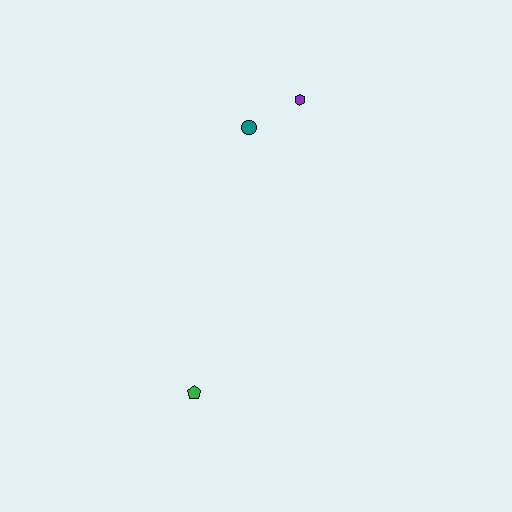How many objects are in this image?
There are 3 objects.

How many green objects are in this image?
There is 1 green object.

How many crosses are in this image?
There are no crosses.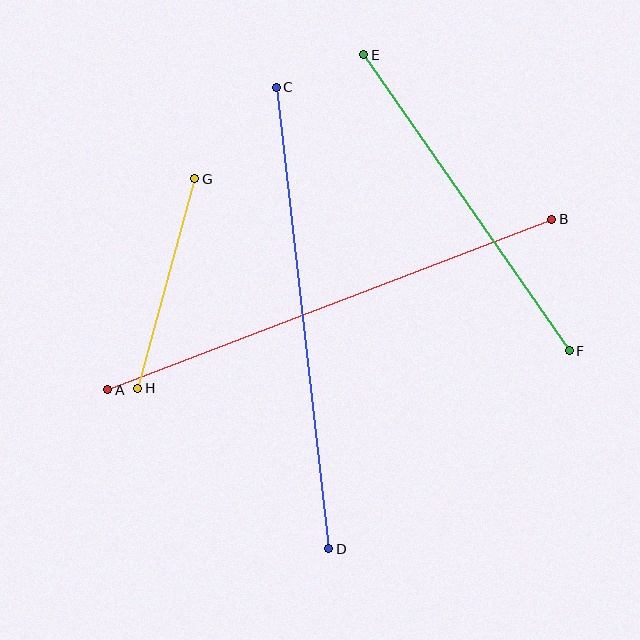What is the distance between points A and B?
The distance is approximately 476 pixels.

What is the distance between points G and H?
The distance is approximately 217 pixels.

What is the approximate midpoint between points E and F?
The midpoint is at approximately (467, 203) pixels.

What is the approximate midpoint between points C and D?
The midpoint is at approximately (302, 318) pixels.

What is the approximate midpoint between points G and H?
The midpoint is at approximately (166, 284) pixels.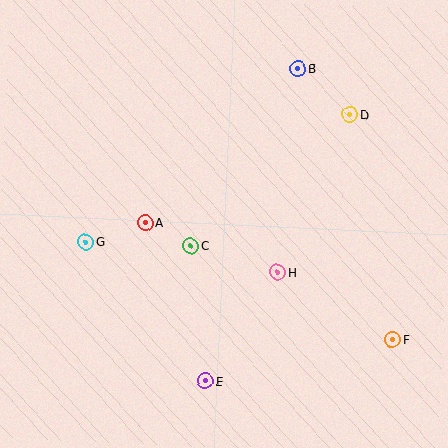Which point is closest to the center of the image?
Point C at (191, 246) is closest to the center.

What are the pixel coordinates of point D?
Point D is at (350, 115).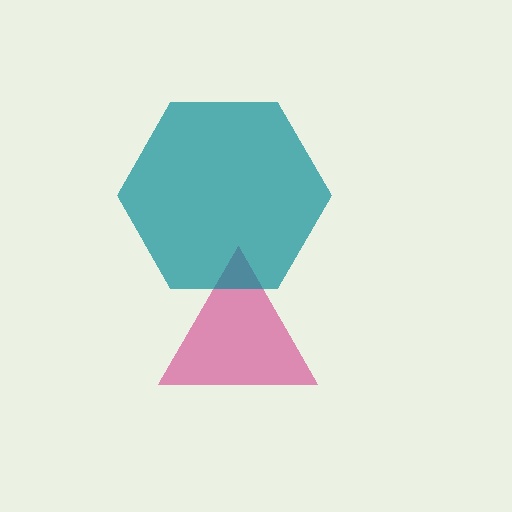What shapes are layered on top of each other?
The layered shapes are: a magenta triangle, a teal hexagon.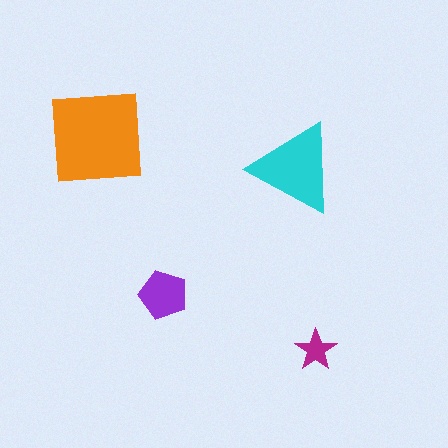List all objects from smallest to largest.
The magenta star, the purple pentagon, the cyan triangle, the orange square.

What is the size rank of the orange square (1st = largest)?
1st.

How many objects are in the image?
There are 4 objects in the image.